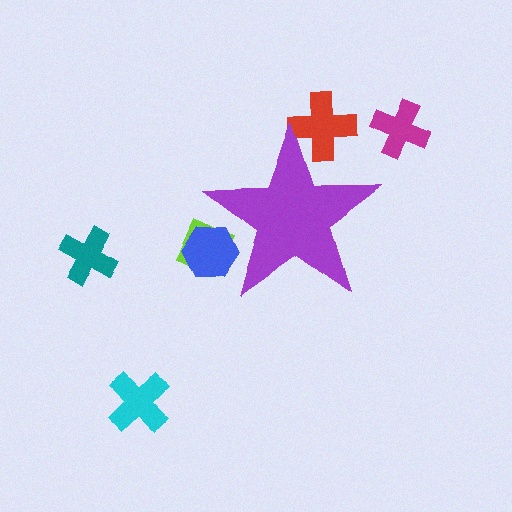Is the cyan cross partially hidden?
No, the cyan cross is fully visible.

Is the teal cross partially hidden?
No, the teal cross is fully visible.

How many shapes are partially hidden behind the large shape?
3 shapes are partially hidden.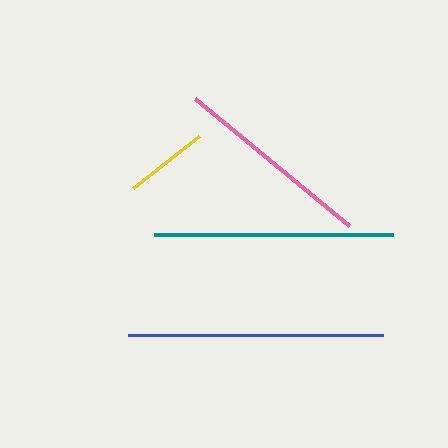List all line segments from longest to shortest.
From longest to shortest: blue, teal, pink, yellow.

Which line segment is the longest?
The blue line is the longest at approximately 255 pixels.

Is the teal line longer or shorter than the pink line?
The teal line is longer than the pink line.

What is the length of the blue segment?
The blue segment is approximately 255 pixels long.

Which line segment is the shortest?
The yellow line is the shortest at approximately 84 pixels.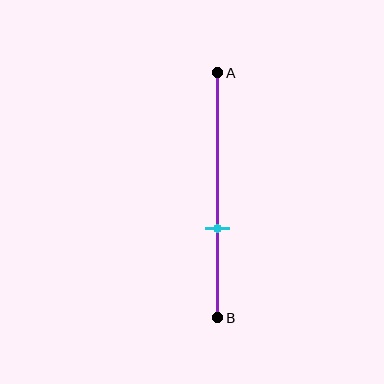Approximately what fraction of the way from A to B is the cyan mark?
The cyan mark is approximately 65% of the way from A to B.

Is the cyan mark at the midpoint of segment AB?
No, the mark is at about 65% from A, not at the 50% midpoint.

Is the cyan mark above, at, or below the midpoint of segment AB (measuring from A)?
The cyan mark is below the midpoint of segment AB.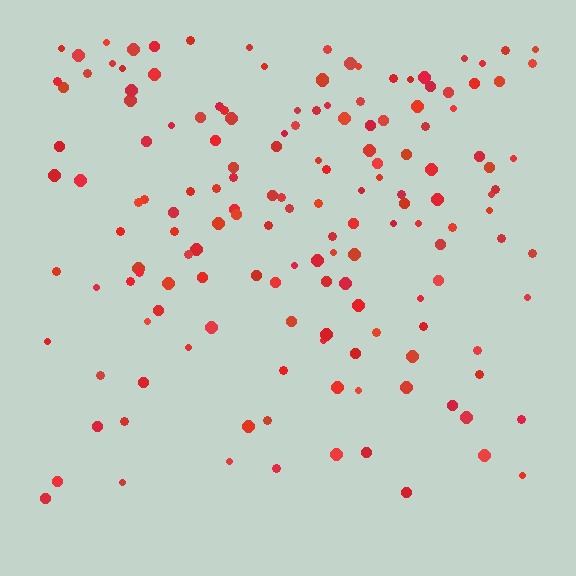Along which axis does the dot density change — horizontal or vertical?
Vertical.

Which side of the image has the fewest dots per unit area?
The bottom.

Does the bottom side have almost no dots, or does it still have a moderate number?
Still a moderate number, just noticeably fewer than the top.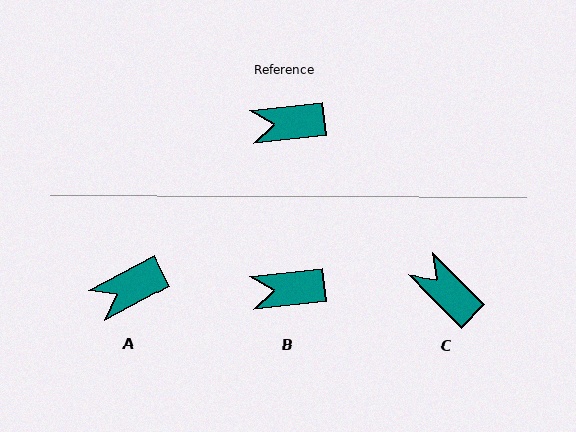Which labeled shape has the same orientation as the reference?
B.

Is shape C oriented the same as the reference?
No, it is off by about 52 degrees.